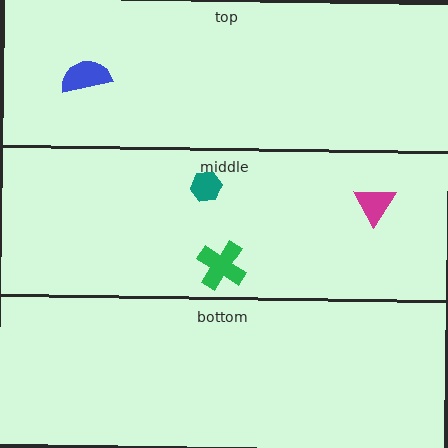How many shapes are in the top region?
1.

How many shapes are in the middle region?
3.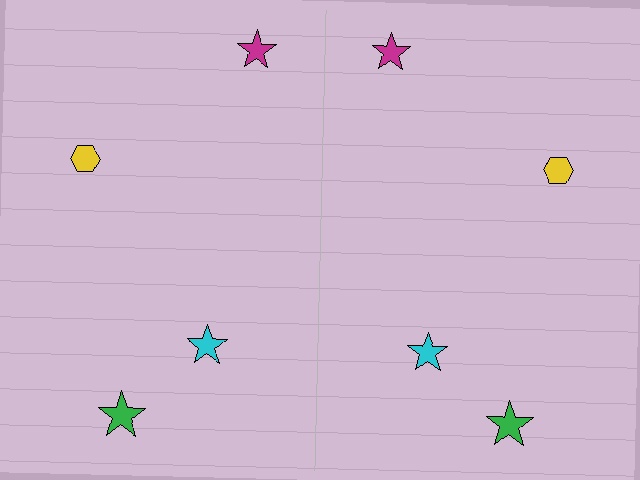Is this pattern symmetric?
Yes, this pattern has bilateral (reflection) symmetry.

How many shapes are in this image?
There are 8 shapes in this image.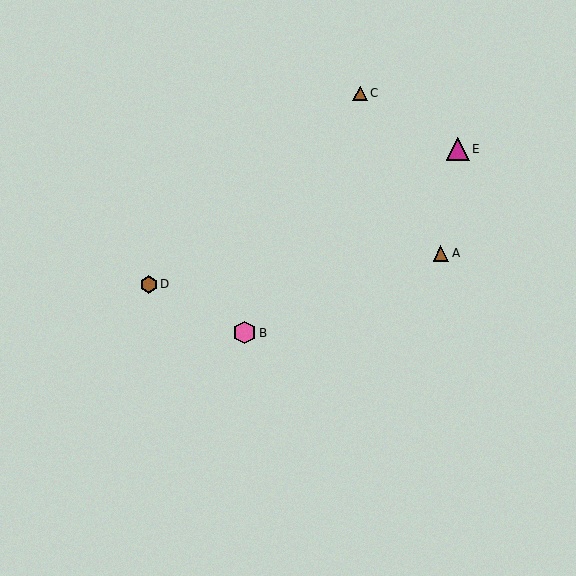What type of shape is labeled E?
Shape E is a magenta triangle.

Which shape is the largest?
The magenta triangle (labeled E) is the largest.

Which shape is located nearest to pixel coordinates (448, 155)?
The magenta triangle (labeled E) at (458, 149) is nearest to that location.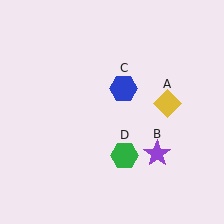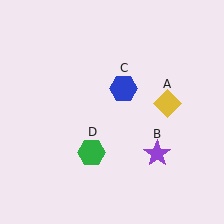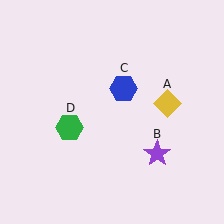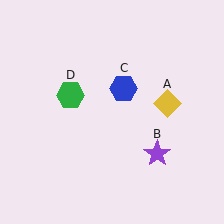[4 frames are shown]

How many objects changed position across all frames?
1 object changed position: green hexagon (object D).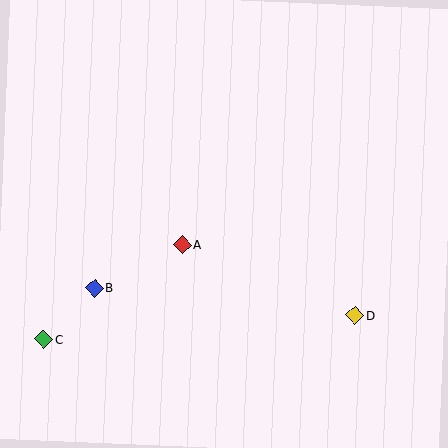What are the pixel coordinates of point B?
Point B is at (94, 288).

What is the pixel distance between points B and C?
The distance between B and C is 72 pixels.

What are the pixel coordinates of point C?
Point C is at (44, 339).